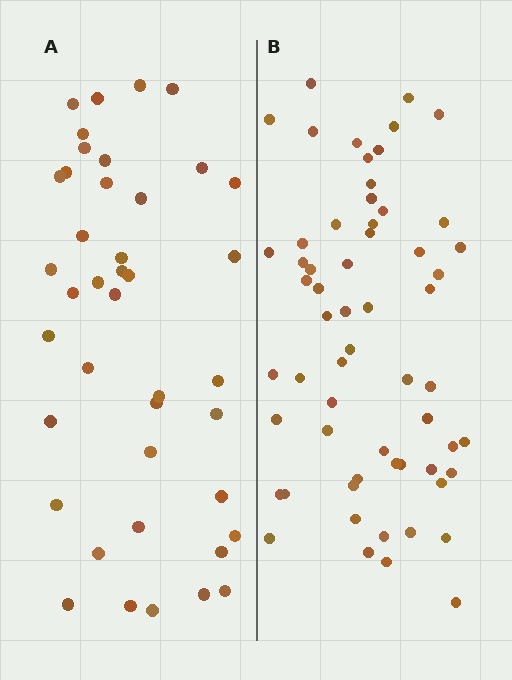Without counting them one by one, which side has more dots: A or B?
Region B (the right region) has more dots.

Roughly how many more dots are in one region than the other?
Region B has approximately 20 more dots than region A.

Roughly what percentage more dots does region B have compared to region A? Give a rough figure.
About 45% more.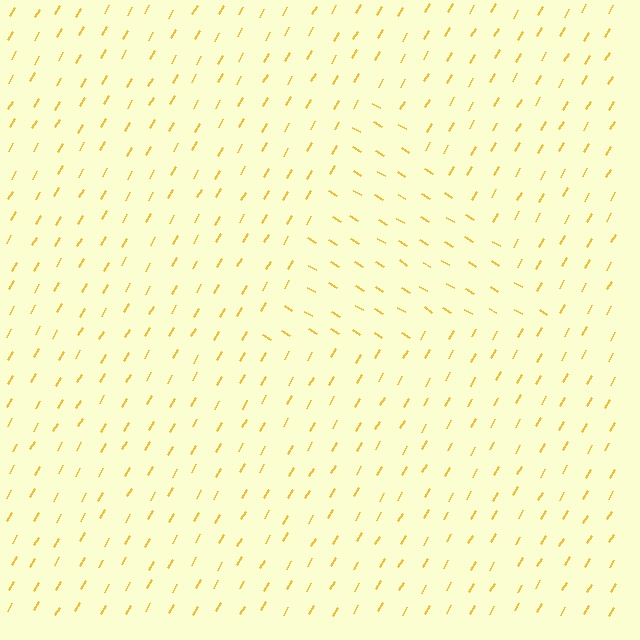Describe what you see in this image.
The image is filled with small yellow line segments. A triangle region in the image has lines oriented differently from the surrounding lines, creating a visible texture boundary.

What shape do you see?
I see a triangle.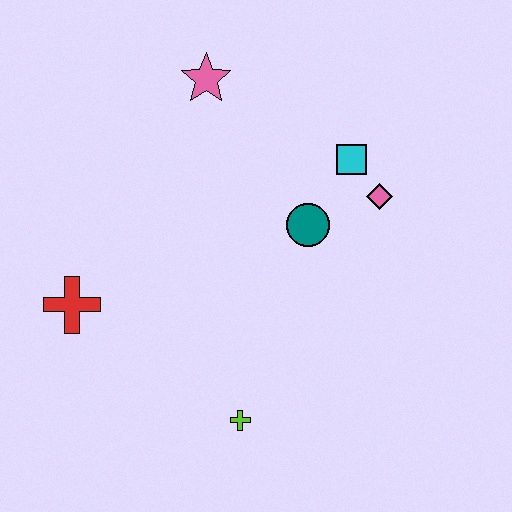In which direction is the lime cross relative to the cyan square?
The lime cross is below the cyan square.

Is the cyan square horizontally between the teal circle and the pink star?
No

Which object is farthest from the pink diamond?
The red cross is farthest from the pink diamond.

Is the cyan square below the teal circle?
No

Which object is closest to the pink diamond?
The cyan square is closest to the pink diamond.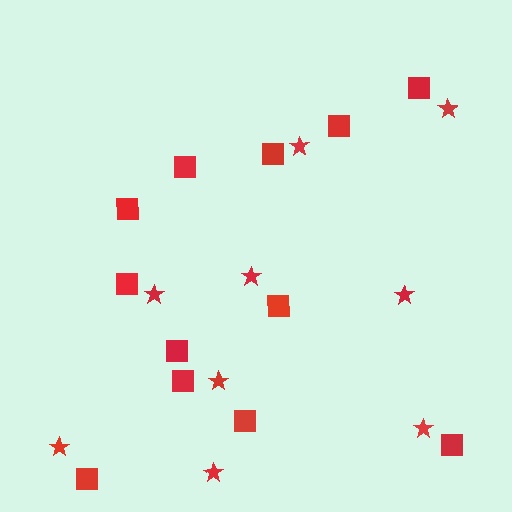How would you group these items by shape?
There are 2 groups: one group of squares (12) and one group of stars (9).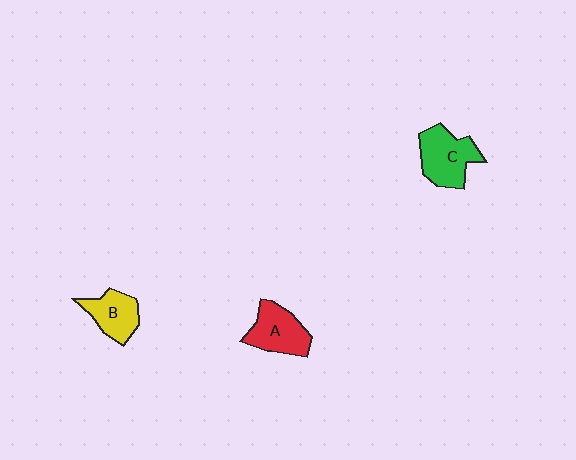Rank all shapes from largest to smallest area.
From largest to smallest: C (green), A (red), B (yellow).